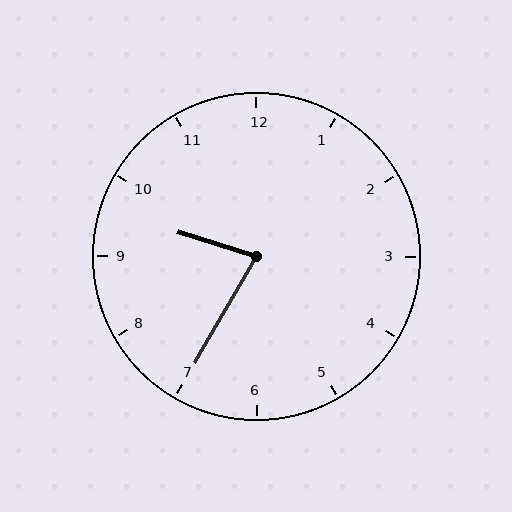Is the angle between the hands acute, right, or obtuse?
It is acute.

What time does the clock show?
9:35.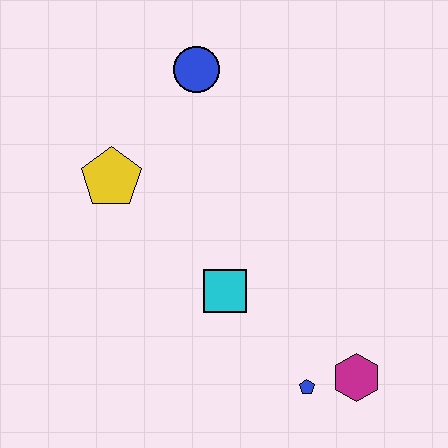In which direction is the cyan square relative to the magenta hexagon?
The cyan square is to the left of the magenta hexagon.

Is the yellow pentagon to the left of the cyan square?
Yes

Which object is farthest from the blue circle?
The magenta hexagon is farthest from the blue circle.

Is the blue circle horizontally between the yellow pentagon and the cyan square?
Yes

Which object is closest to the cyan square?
The blue pentagon is closest to the cyan square.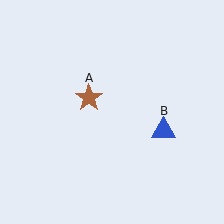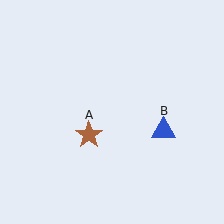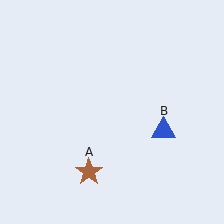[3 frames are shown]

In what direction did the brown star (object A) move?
The brown star (object A) moved down.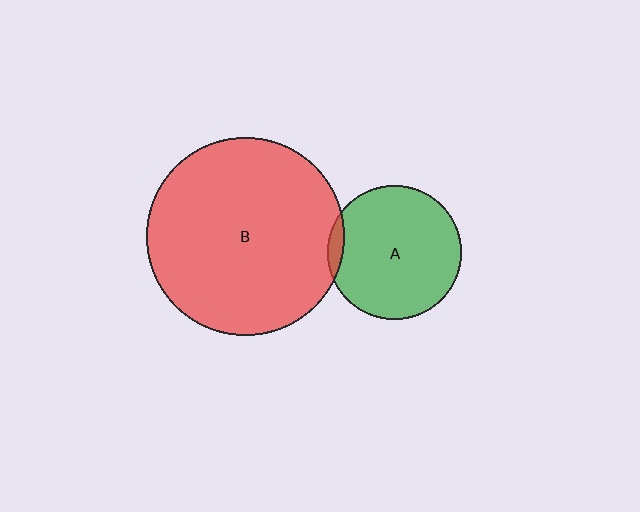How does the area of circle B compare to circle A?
Approximately 2.2 times.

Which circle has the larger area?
Circle B (red).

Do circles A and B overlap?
Yes.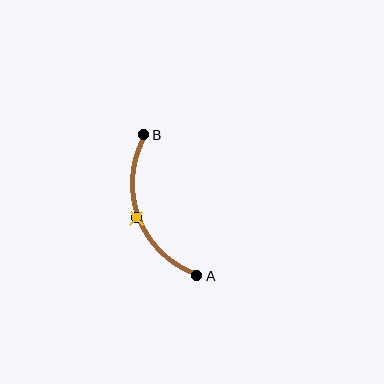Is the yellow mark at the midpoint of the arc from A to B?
Yes. The yellow mark lies on the arc at equal arc-length from both A and B — it is the arc midpoint.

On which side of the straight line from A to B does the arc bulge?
The arc bulges to the left of the straight line connecting A and B.